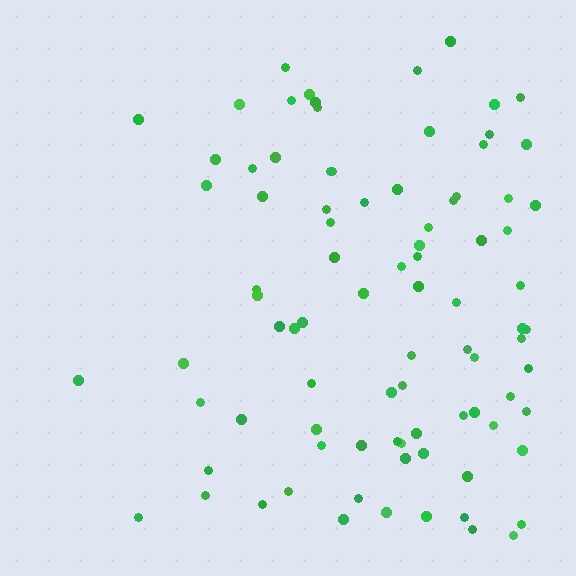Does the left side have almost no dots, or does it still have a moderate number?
Still a moderate number, just noticeably fewer than the right.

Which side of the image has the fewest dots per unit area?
The left.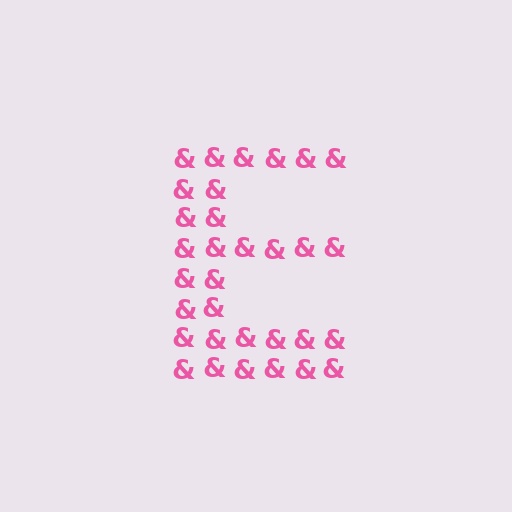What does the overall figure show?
The overall figure shows the letter E.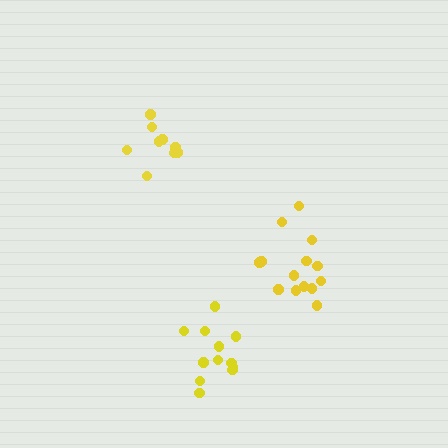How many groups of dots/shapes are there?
There are 3 groups.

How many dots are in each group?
Group 1: 12 dots, Group 2: 14 dots, Group 3: 10 dots (36 total).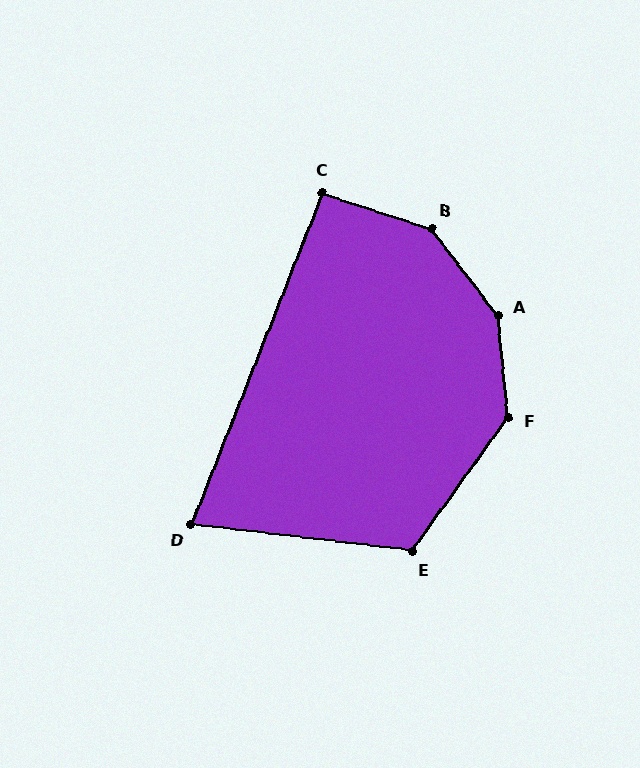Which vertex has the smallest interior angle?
D, at approximately 75 degrees.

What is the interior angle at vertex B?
Approximately 146 degrees (obtuse).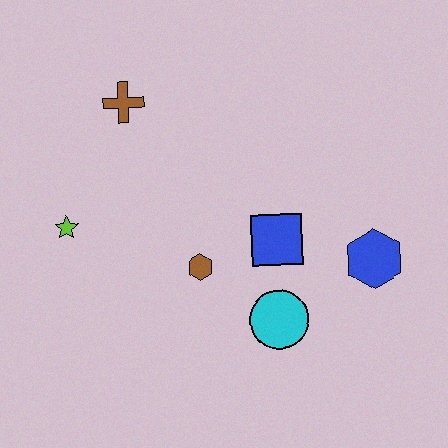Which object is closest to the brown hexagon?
The blue square is closest to the brown hexagon.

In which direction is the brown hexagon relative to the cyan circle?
The brown hexagon is to the left of the cyan circle.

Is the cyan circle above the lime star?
No